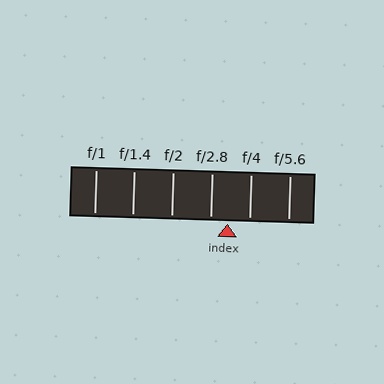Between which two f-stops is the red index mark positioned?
The index mark is between f/2.8 and f/4.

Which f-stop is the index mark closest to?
The index mark is closest to f/2.8.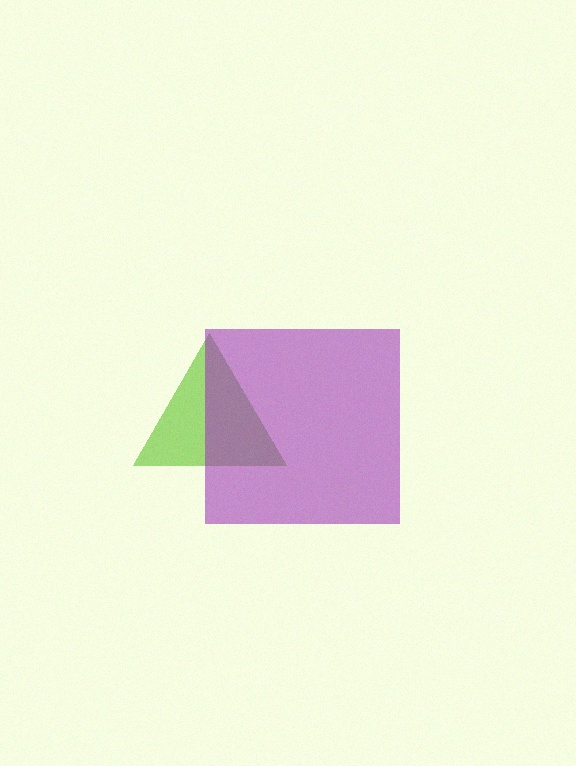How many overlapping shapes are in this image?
There are 2 overlapping shapes in the image.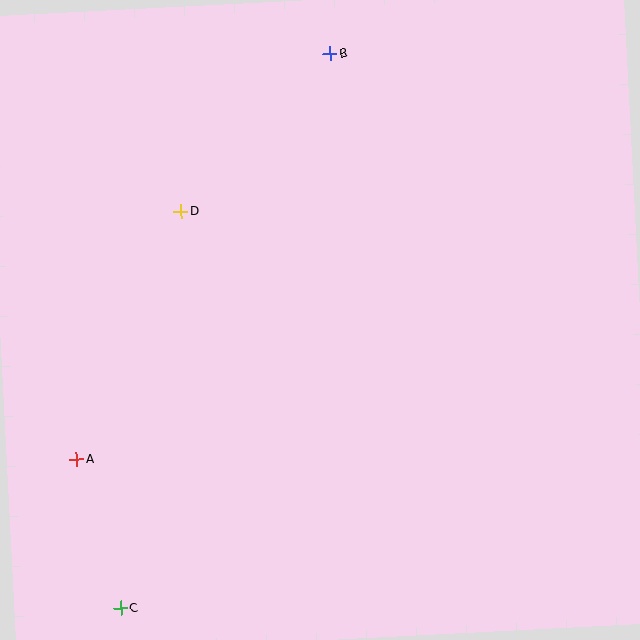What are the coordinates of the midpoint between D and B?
The midpoint between D and B is at (256, 133).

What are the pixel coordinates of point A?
Point A is at (76, 459).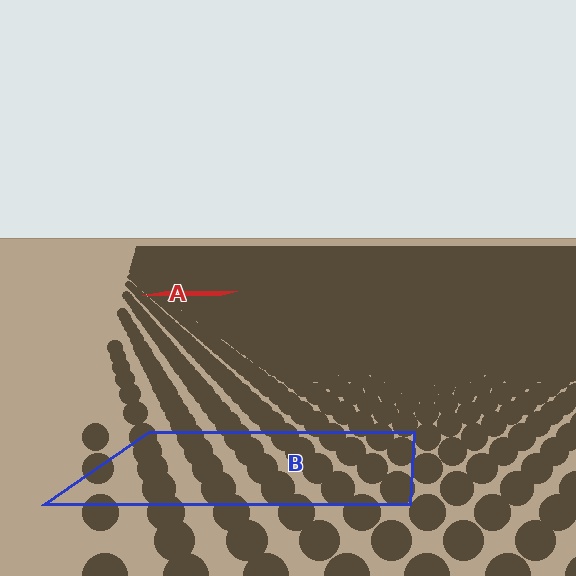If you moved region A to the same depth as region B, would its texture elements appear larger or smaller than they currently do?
They would appear larger. At a closer depth, the same texture elements are projected at a bigger on-screen size.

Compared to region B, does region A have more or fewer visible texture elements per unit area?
Region A has more texture elements per unit area — they are packed more densely because it is farther away.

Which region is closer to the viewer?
Region B is closer. The texture elements there are larger and more spread out.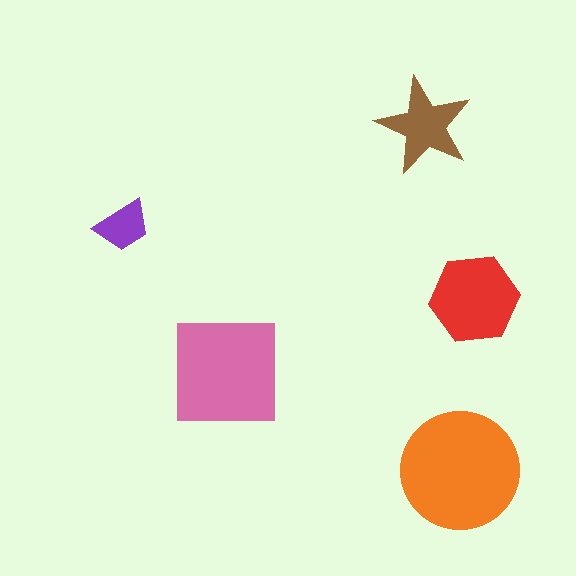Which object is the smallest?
The purple trapezoid.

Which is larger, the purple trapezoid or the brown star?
The brown star.